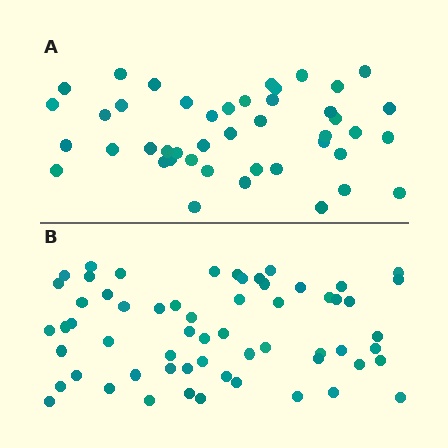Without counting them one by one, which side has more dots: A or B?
Region B (the bottom region) has more dots.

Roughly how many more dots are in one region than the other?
Region B has approximately 15 more dots than region A.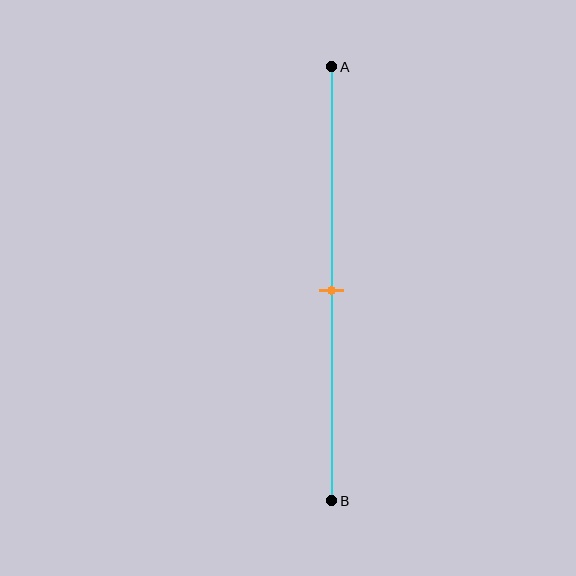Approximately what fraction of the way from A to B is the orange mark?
The orange mark is approximately 50% of the way from A to B.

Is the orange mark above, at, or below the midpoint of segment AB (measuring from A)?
The orange mark is approximately at the midpoint of segment AB.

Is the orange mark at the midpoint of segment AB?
Yes, the mark is approximately at the midpoint.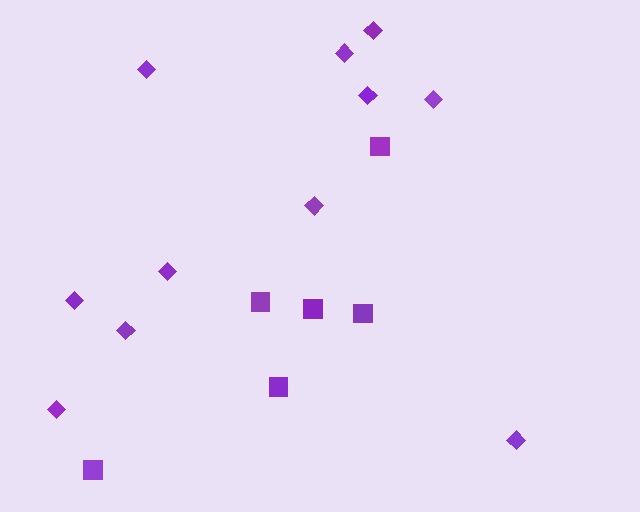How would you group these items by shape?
There are 2 groups: one group of diamonds (11) and one group of squares (6).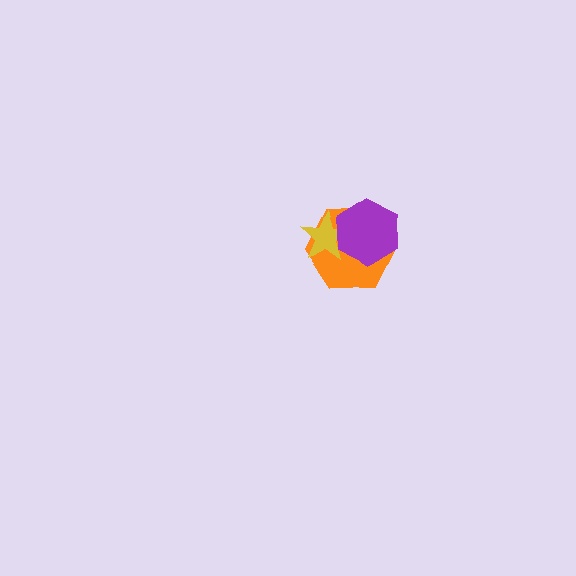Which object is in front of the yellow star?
The purple hexagon is in front of the yellow star.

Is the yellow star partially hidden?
Yes, it is partially covered by another shape.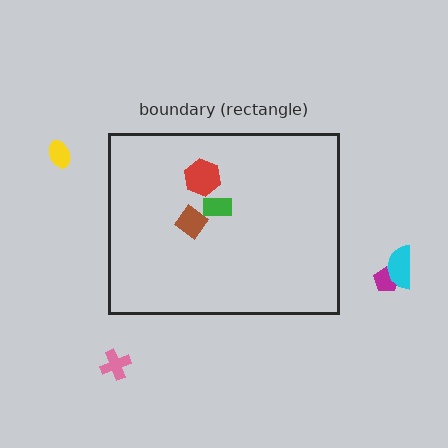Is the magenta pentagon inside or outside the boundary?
Outside.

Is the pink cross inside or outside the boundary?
Outside.